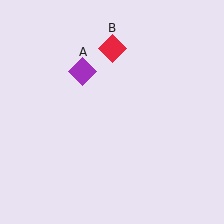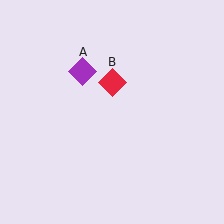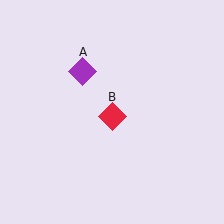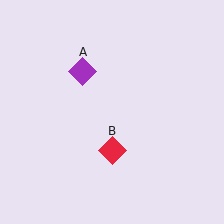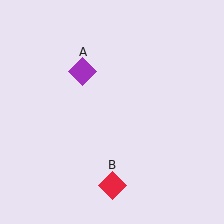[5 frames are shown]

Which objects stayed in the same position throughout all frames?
Purple diamond (object A) remained stationary.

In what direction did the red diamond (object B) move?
The red diamond (object B) moved down.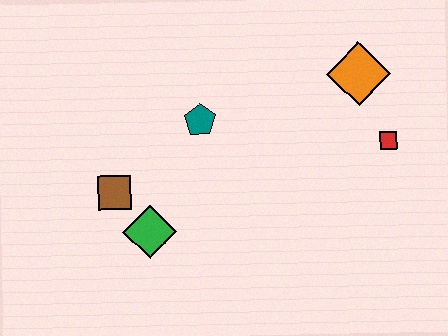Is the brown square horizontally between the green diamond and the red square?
No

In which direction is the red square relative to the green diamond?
The red square is to the right of the green diamond.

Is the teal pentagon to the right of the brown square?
Yes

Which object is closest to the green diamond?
The brown square is closest to the green diamond.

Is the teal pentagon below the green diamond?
No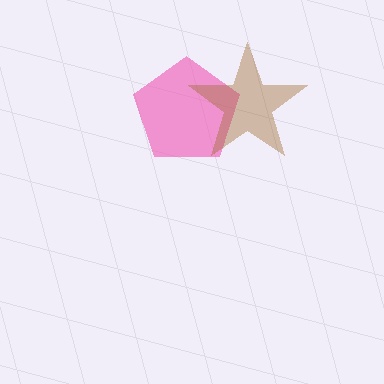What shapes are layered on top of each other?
The layered shapes are: a pink pentagon, a brown star.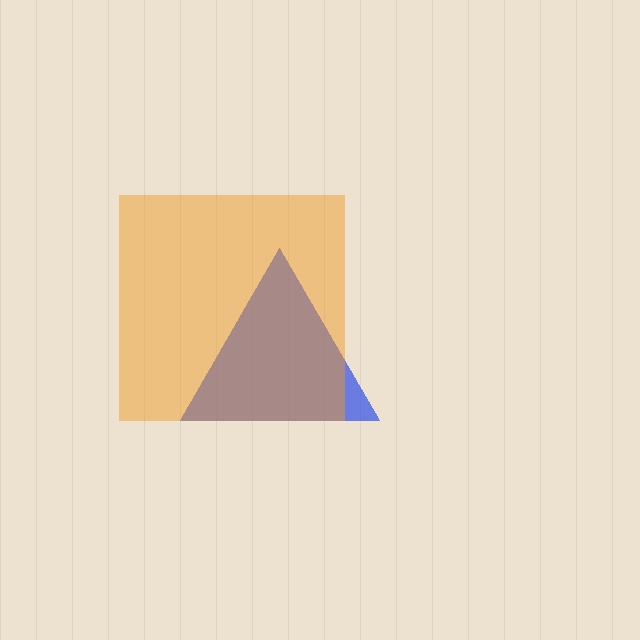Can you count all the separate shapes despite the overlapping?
Yes, there are 2 separate shapes.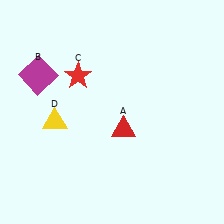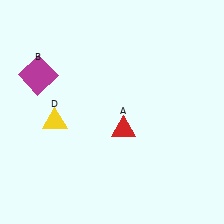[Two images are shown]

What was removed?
The red star (C) was removed in Image 2.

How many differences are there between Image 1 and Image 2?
There is 1 difference between the two images.